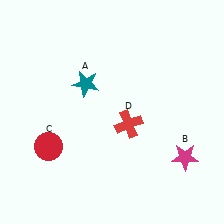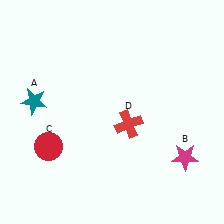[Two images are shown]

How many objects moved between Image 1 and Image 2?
1 object moved between the two images.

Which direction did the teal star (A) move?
The teal star (A) moved left.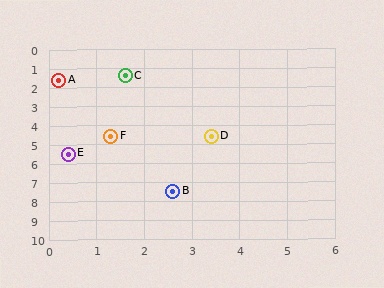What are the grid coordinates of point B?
Point B is at approximately (2.6, 7.5).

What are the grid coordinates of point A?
Point A is at approximately (0.2, 1.6).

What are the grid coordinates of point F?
Point F is at approximately (1.3, 4.6).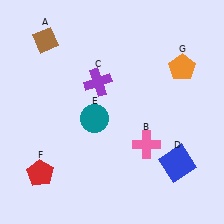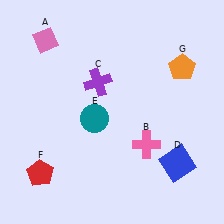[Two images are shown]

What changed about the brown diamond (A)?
In Image 1, A is brown. In Image 2, it changed to pink.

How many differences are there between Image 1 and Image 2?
There is 1 difference between the two images.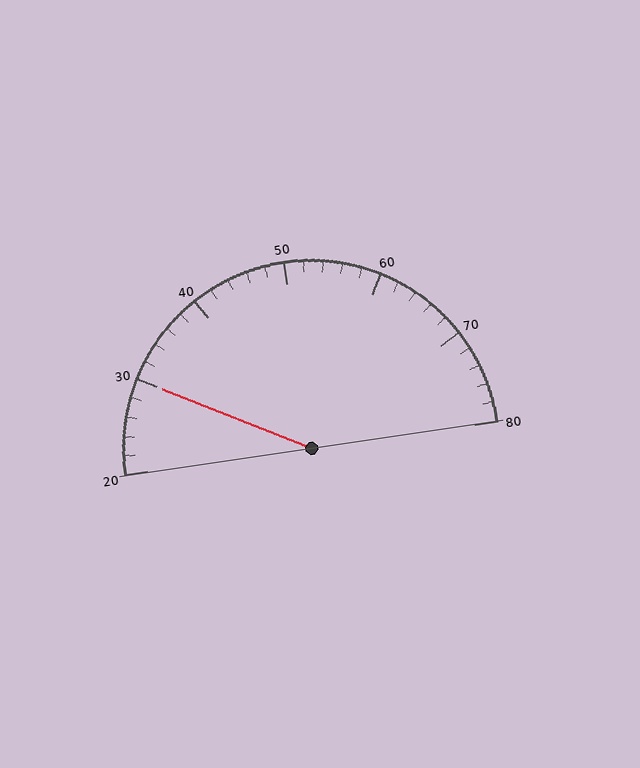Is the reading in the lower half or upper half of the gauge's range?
The reading is in the lower half of the range (20 to 80).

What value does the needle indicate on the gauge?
The needle indicates approximately 30.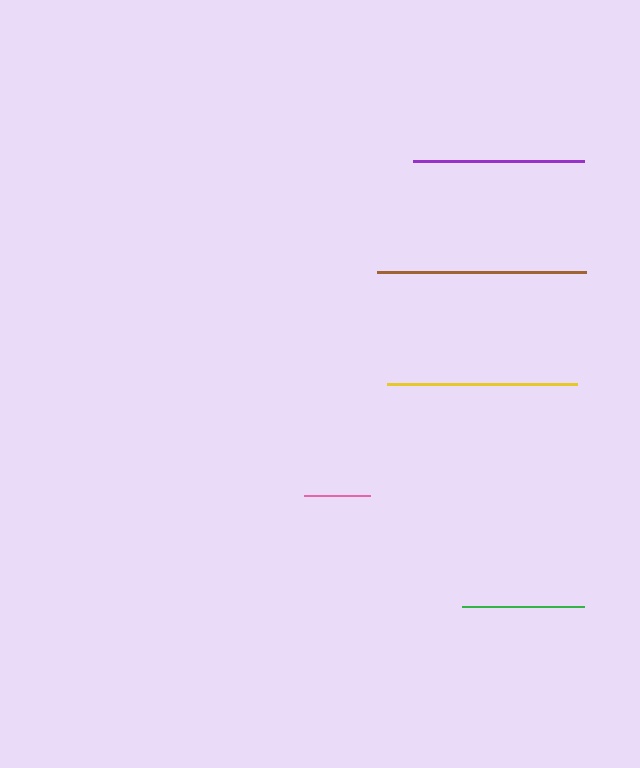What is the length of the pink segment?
The pink segment is approximately 66 pixels long.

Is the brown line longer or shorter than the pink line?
The brown line is longer than the pink line.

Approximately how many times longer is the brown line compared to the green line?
The brown line is approximately 1.7 times the length of the green line.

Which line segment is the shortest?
The pink line is the shortest at approximately 66 pixels.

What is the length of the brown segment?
The brown segment is approximately 209 pixels long.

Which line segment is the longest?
The brown line is the longest at approximately 209 pixels.